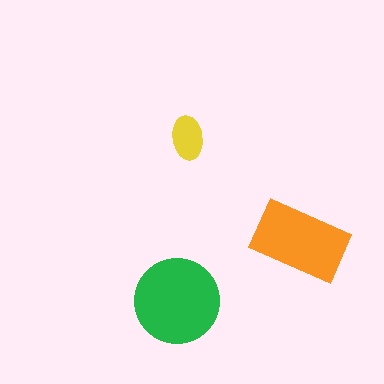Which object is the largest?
The green circle.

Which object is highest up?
The yellow ellipse is topmost.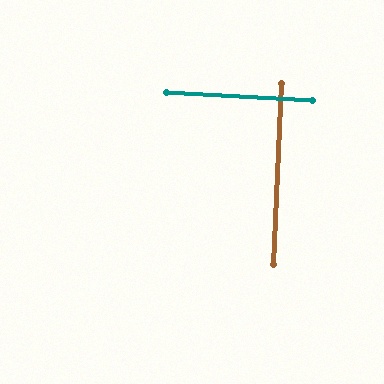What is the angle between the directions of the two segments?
Approximately 89 degrees.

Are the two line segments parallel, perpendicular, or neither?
Perpendicular — they meet at approximately 89°.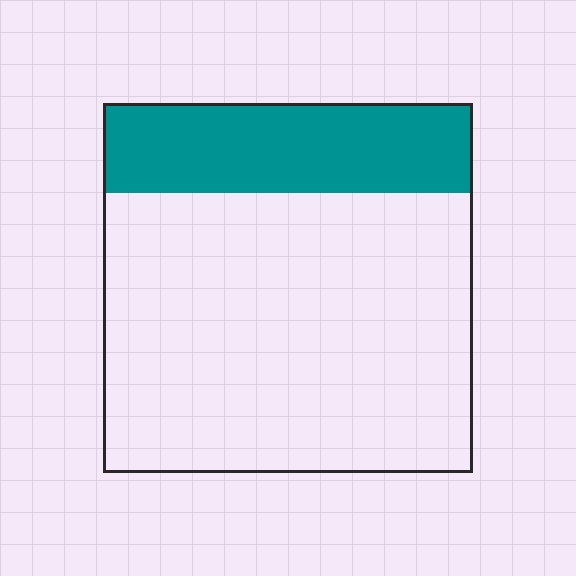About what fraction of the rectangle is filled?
About one quarter (1/4).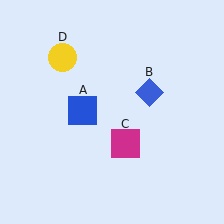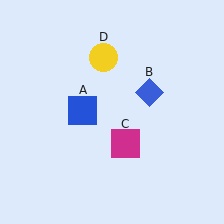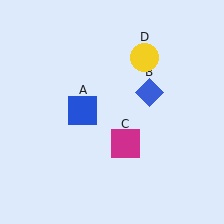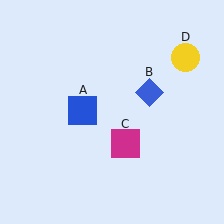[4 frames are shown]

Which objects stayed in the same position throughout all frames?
Blue square (object A) and blue diamond (object B) and magenta square (object C) remained stationary.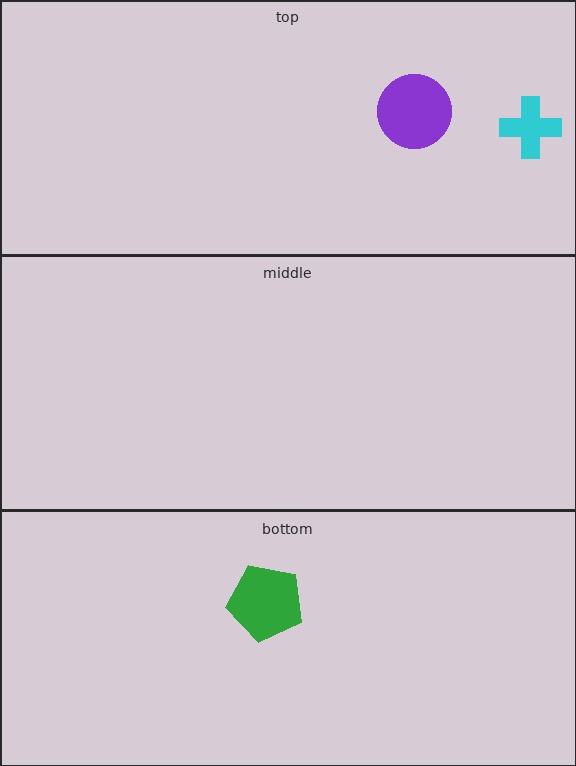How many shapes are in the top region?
2.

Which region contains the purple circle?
The top region.